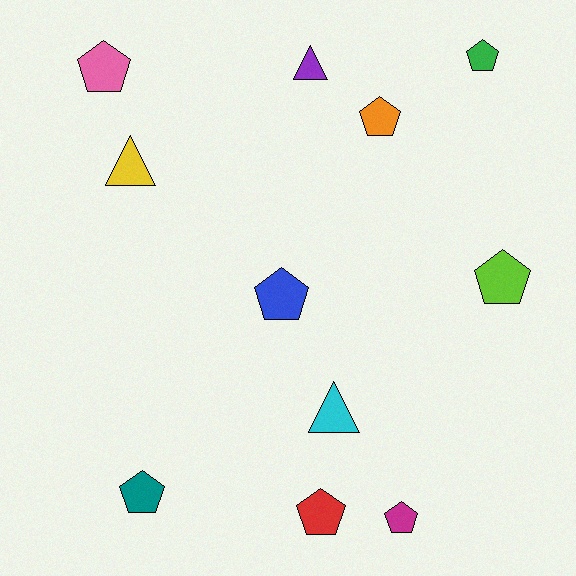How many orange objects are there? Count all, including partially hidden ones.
There is 1 orange object.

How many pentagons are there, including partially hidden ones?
There are 8 pentagons.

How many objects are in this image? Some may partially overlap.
There are 11 objects.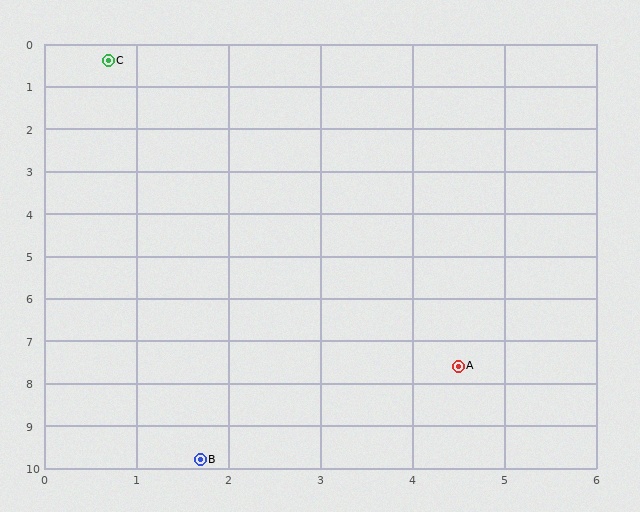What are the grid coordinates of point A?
Point A is at approximately (4.5, 7.6).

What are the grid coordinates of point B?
Point B is at approximately (1.7, 9.8).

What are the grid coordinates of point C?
Point C is at approximately (0.7, 0.4).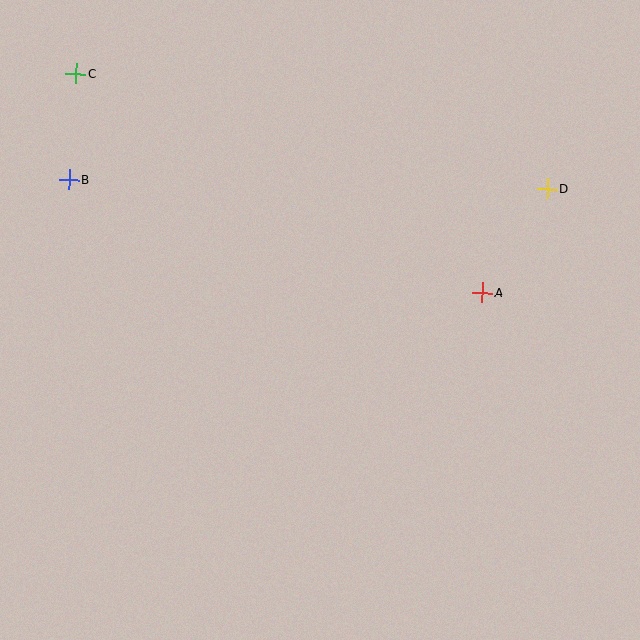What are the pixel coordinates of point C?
Point C is at (76, 74).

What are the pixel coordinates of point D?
Point D is at (547, 188).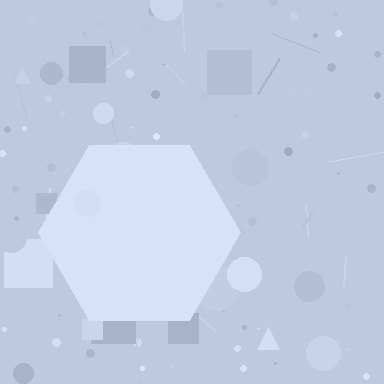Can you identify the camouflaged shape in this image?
The camouflaged shape is a hexagon.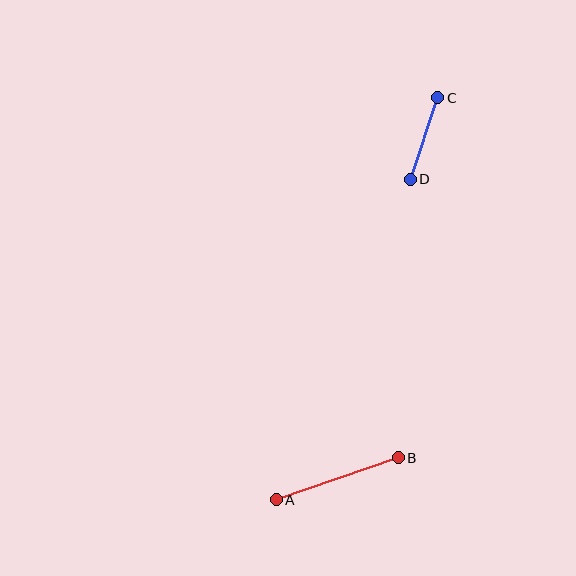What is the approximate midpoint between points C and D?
The midpoint is at approximately (424, 138) pixels.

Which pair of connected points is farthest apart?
Points A and B are farthest apart.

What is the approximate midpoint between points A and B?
The midpoint is at approximately (337, 479) pixels.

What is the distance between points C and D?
The distance is approximately 86 pixels.